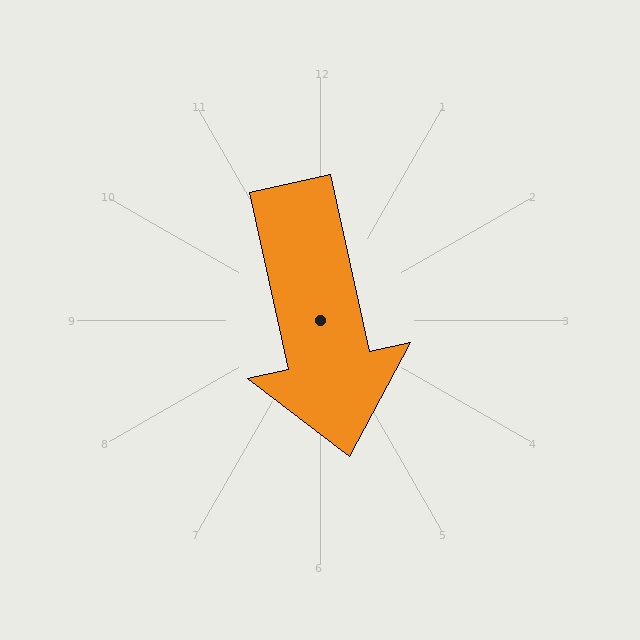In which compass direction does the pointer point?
South.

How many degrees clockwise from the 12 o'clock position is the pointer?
Approximately 168 degrees.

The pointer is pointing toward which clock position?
Roughly 6 o'clock.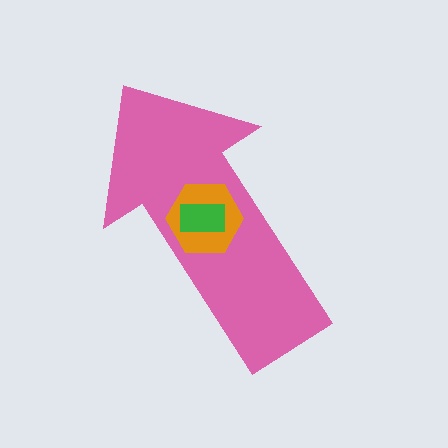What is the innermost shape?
The green rectangle.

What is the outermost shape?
The pink arrow.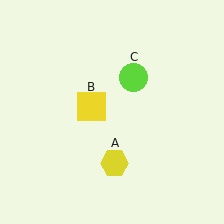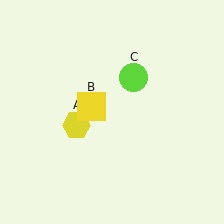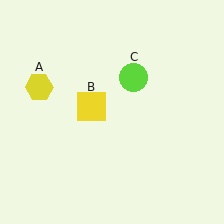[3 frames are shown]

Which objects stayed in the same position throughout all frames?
Yellow square (object B) and lime circle (object C) remained stationary.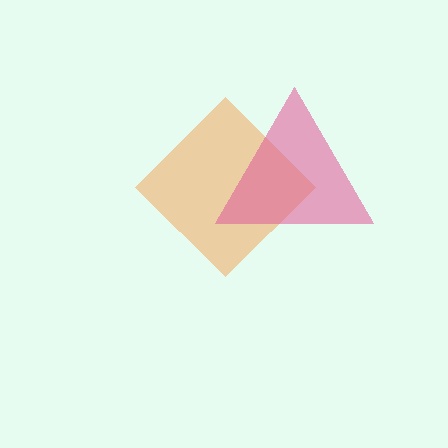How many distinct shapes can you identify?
There are 2 distinct shapes: an orange diamond, a pink triangle.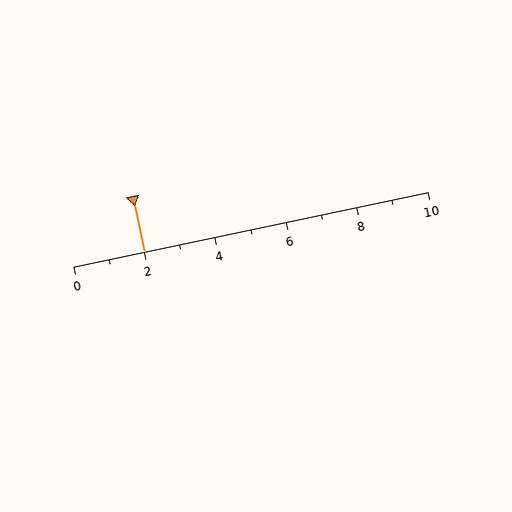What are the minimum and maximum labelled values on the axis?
The axis runs from 0 to 10.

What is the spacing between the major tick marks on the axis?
The major ticks are spaced 2 apart.